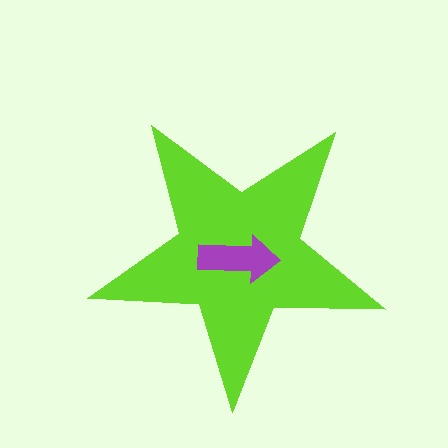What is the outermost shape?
The lime star.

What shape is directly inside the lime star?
The purple arrow.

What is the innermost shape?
The purple arrow.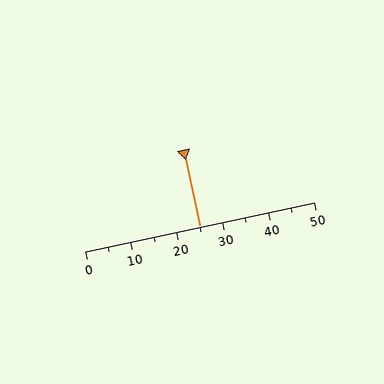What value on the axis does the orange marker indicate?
The marker indicates approximately 25.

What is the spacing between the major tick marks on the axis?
The major ticks are spaced 10 apart.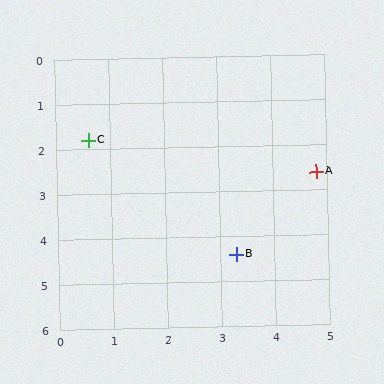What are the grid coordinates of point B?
Point B is at approximately (3.3, 4.4).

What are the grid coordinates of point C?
Point C is at approximately (0.6, 1.8).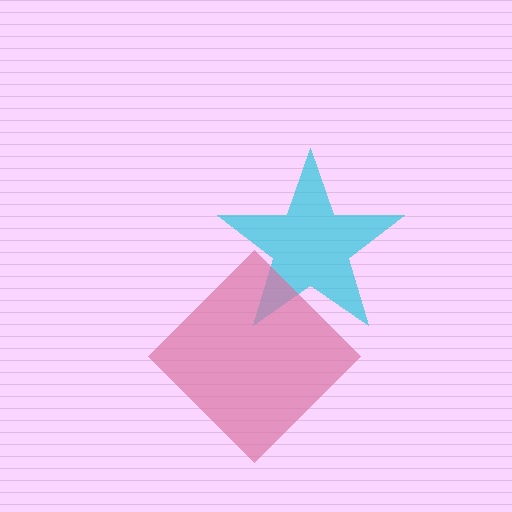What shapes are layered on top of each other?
The layered shapes are: a cyan star, a pink diamond.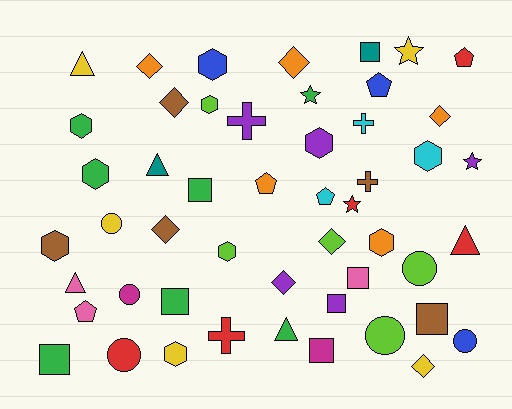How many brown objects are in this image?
There are 5 brown objects.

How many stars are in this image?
There are 4 stars.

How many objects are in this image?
There are 50 objects.